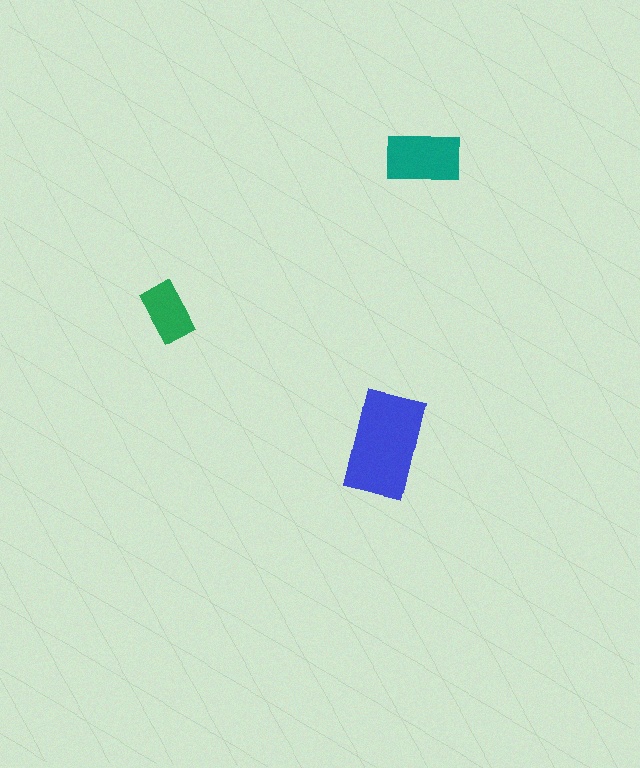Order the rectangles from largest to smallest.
the blue one, the teal one, the green one.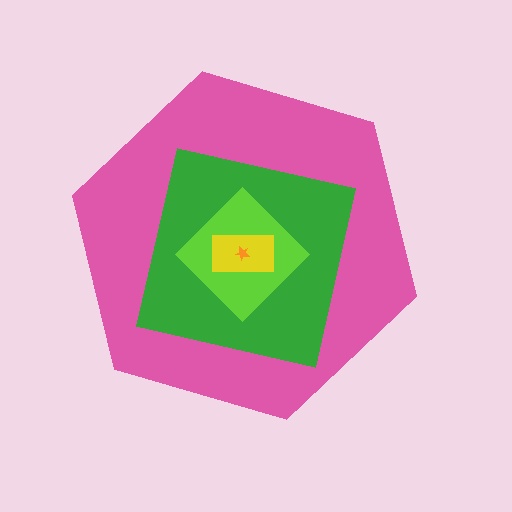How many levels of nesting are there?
5.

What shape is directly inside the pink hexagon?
The green square.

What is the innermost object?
The orange star.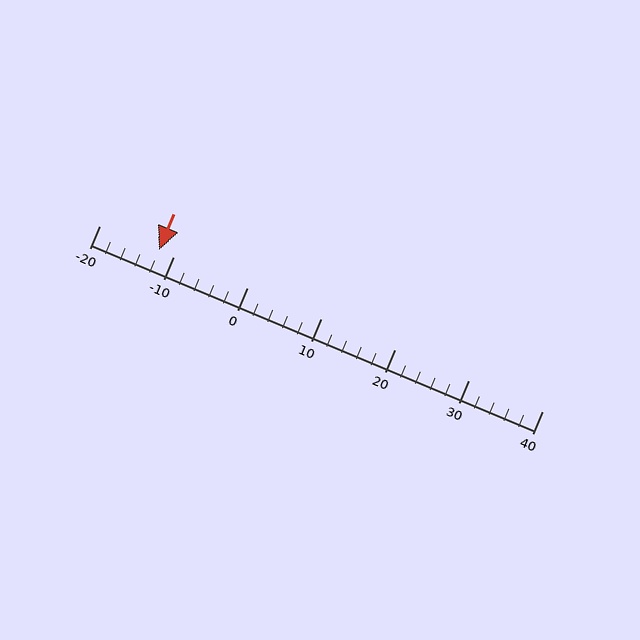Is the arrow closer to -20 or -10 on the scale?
The arrow is closer to -10.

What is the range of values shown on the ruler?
The ruler shows values from -20 to 40.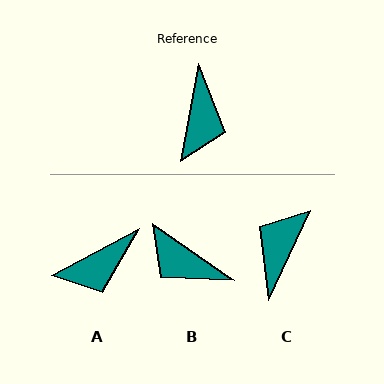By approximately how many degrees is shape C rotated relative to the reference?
Approximately 165 degrees counter-clockwise.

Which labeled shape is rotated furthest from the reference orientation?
C, about 165 degrees away.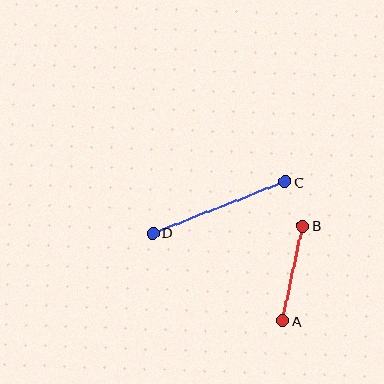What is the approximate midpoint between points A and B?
The midpoint is at approximately (293, 273) pixels.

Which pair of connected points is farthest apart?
Points C and D are farthest apart.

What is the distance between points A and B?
The distance is approximately 97 pixels.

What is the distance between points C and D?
The distance is approximately 142 pixels.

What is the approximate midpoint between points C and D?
The midpoint is at approximately (219, 208) pixels.